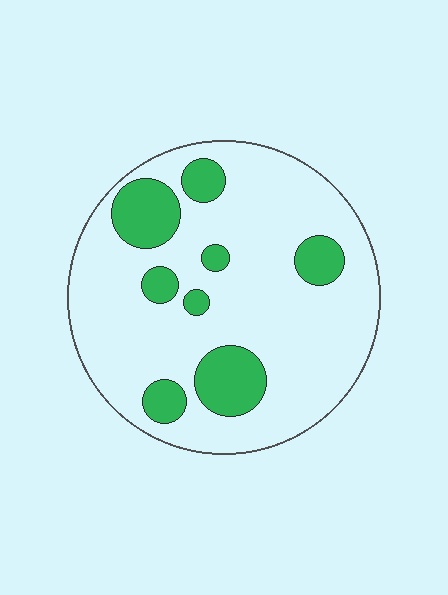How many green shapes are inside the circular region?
8.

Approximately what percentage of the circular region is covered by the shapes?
Approximately 20%.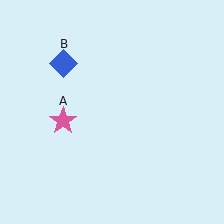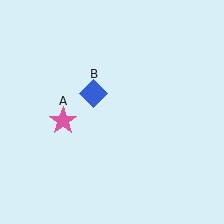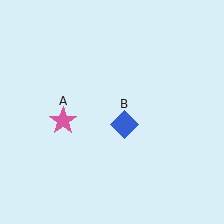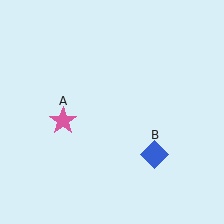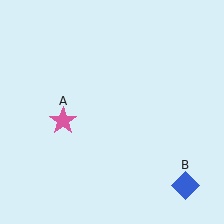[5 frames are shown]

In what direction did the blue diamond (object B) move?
The blue diamond (object B) moved down and to the right.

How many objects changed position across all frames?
1 object changed position: blue diamond (object B).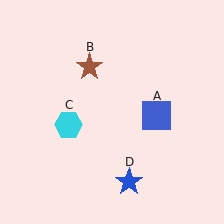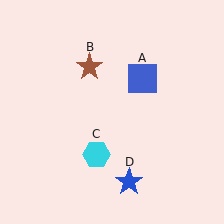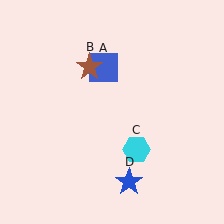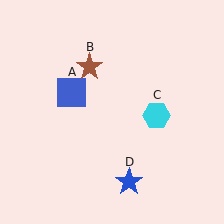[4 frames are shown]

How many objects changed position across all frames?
2 objects changed position: blue square (object A), cyan hexagon (object C).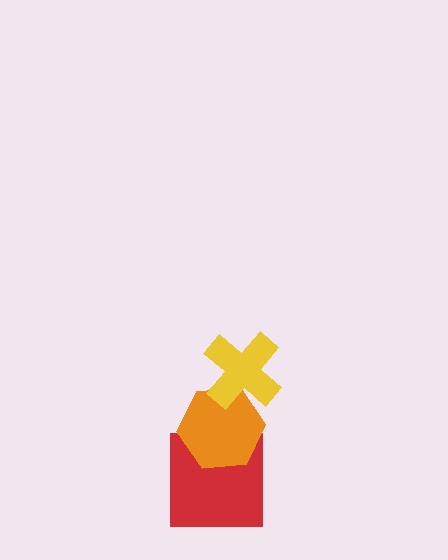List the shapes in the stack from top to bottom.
From top to bottom: the yellow cross, the orange hexagon, the red square.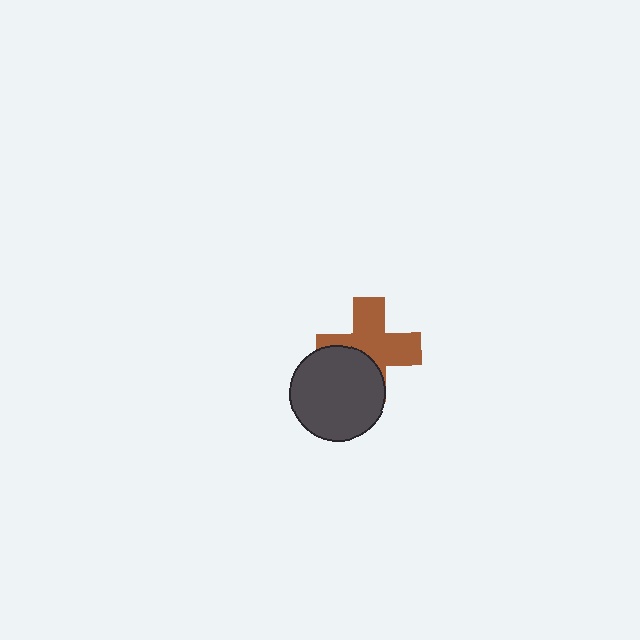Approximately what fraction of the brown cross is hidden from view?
Roughly 36% of the brown cross is hidden behind the dark gray circle.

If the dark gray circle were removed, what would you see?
You would see the complete brown cross.